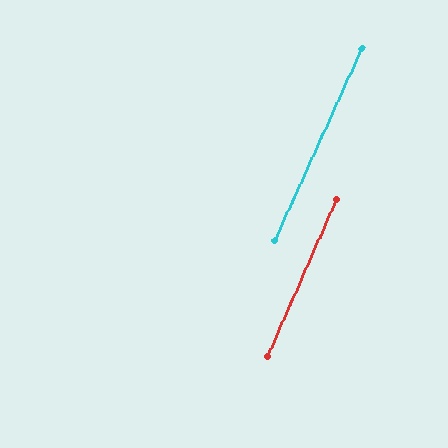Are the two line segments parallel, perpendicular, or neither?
Parallel — their directions differ by only 0.9°.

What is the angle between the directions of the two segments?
Approximately 1 degree.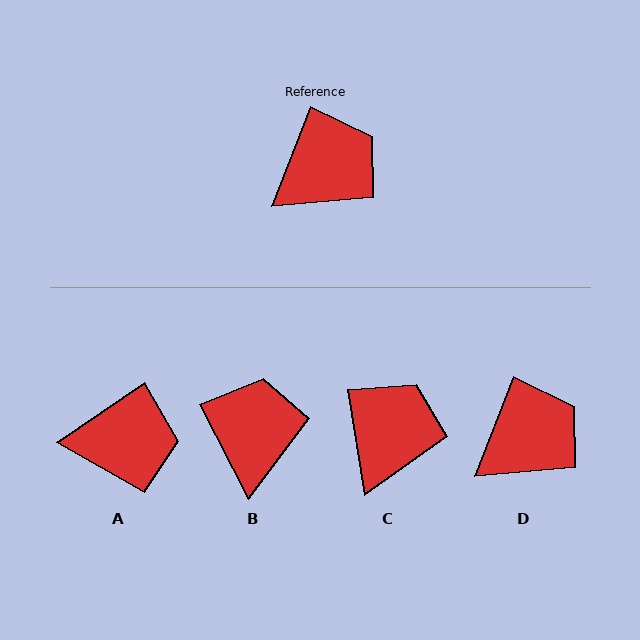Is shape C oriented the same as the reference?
No, it is off by about 30 degrees.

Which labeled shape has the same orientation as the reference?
D.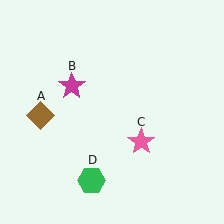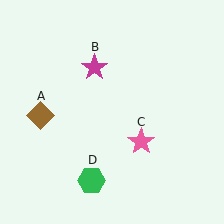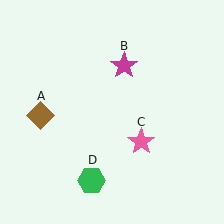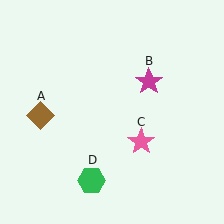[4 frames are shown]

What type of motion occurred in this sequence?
The magenta star (object B) rotated clockwise around the center of the scene.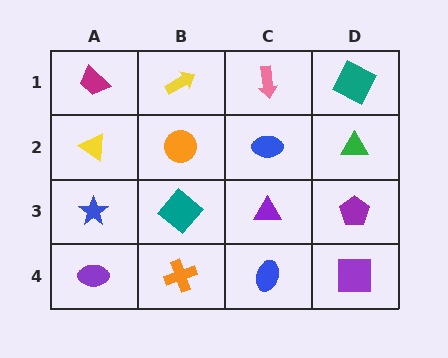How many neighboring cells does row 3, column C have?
4.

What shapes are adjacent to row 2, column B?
A yellow arrow (row 1, column B), a teal diamond (row 3, column B), a yellow triangle (row 2, column A), a blue ellipse (row 2, column C).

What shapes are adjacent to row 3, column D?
A green triangle (row 2, column D), a purple square (row 4, column D), a purple triangle (row 3, column C).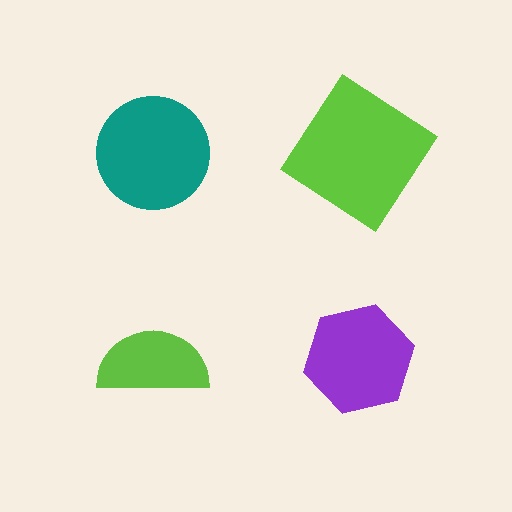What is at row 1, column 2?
A lime diamond.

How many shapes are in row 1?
2 shapes.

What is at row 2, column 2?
A purple hexagon.